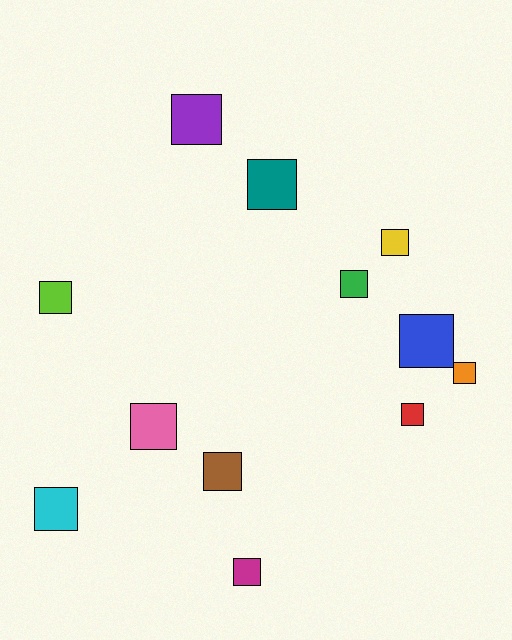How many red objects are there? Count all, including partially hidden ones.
There is 1 red object.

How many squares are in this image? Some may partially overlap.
There are 12 squares.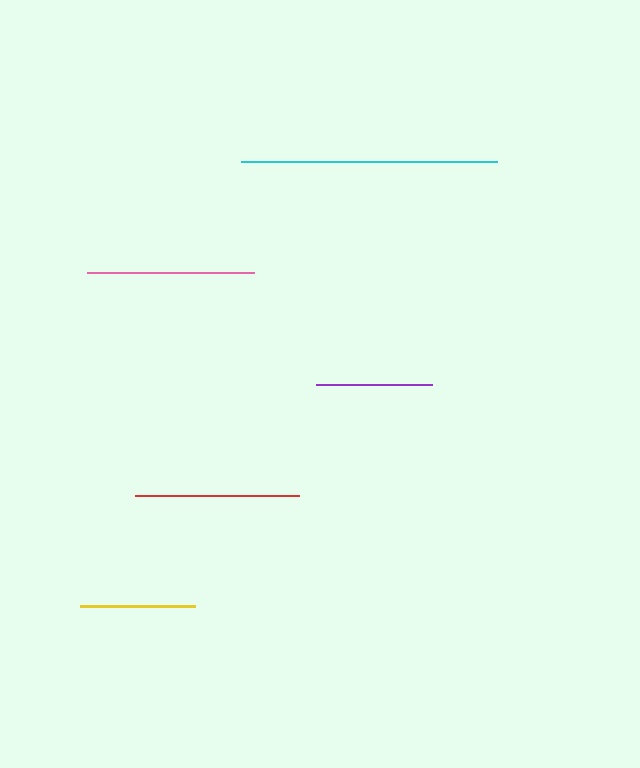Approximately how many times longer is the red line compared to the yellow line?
The red line is approximately 1.4 times the length of the yellow line.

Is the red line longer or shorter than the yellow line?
The red line is longer than the yellow line.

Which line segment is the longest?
The cyan line is the longest at approximately 256 pixels.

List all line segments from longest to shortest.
From longest to shortest: cyan, pink, red, purple, yellow.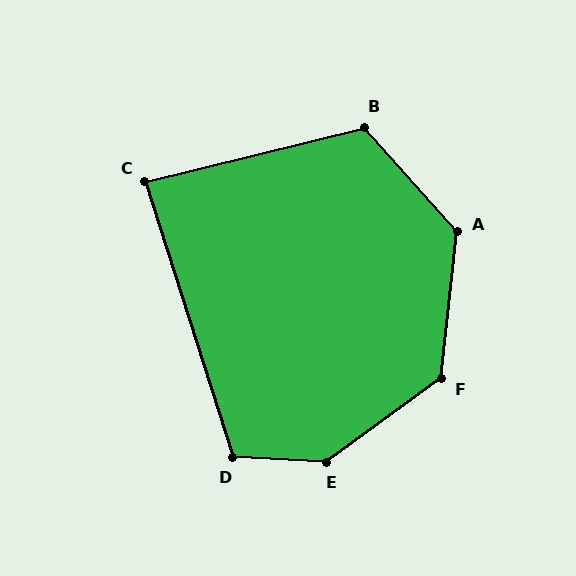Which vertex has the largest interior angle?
E, at approximately 141 degrees.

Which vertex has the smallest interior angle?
C, at approximately 86 degrees.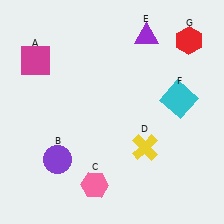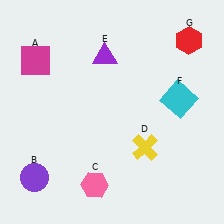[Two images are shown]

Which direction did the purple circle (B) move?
The purple circle (B) moved left.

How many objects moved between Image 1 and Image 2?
2 objects moved between the two images.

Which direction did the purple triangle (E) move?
The purple triangle (E) moved left.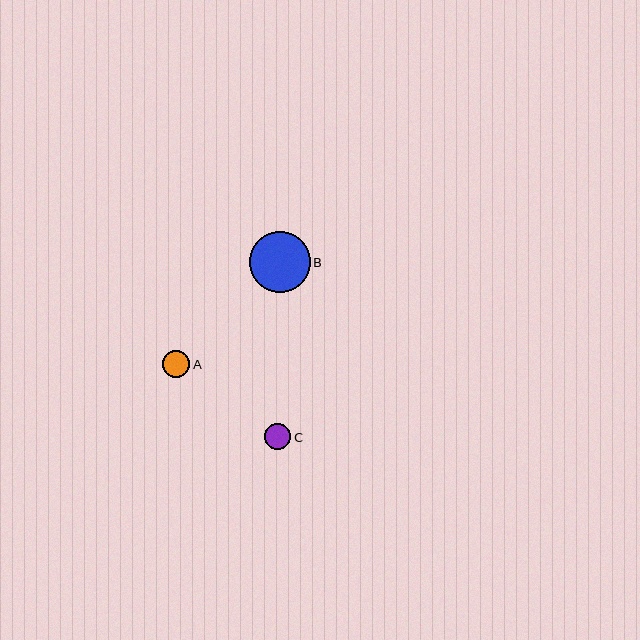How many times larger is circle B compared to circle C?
Circle B is approximately 2.3 times the size of circle C.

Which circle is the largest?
Circle B is the largest with a size of approximately 61 pixels.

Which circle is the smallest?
Circle C is the smallest with a size of approximately 27 pixels.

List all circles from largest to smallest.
From largest to smallest: B, A, C.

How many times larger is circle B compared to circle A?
Circle B is approximately 2.2 times the size of circle A.